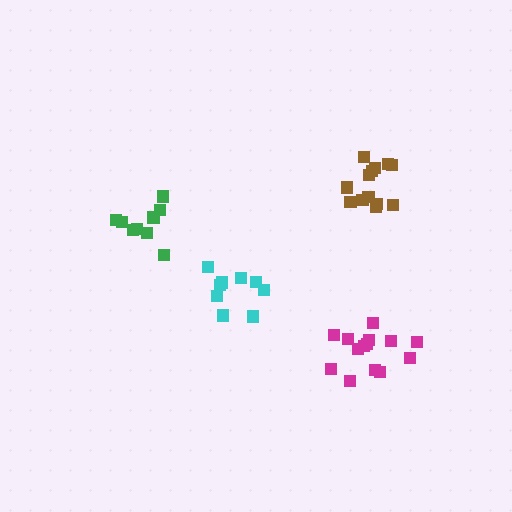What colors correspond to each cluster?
The clusters are colored: cyan, green, magenta, brown.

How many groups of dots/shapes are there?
There are 4 groups.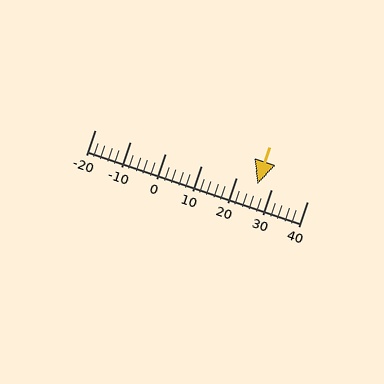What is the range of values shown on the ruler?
The ruler shows values from -20 to 40.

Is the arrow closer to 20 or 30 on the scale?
The arrow is closer to 30.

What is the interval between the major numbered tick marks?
The major tick marks are spaced 10 units apart.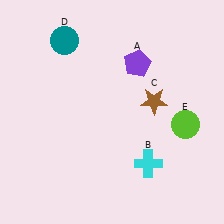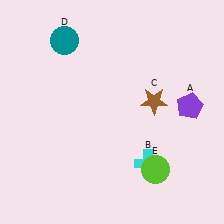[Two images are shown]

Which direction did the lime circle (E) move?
The lime circle (E) moved down.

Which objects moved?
The objects that moved are: the purple pentagon (A), the lime circle (E).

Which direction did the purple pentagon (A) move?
The purple pentagon (A) moved right.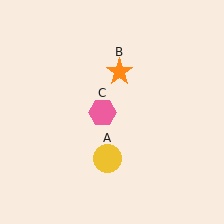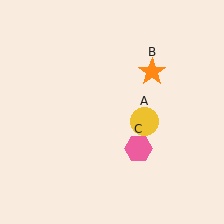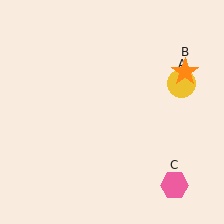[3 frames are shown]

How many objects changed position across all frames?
3 objects changed position: yellow circle (object A), orange star (object B), pink hexagon (object C).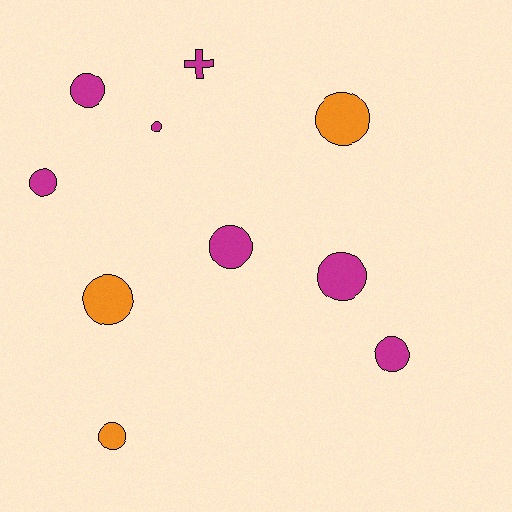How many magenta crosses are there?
There is 1 magenta cross.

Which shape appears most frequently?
Circle, with 9 objects.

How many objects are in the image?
There are 10 objects.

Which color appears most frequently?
Magenta, with 7 objects.